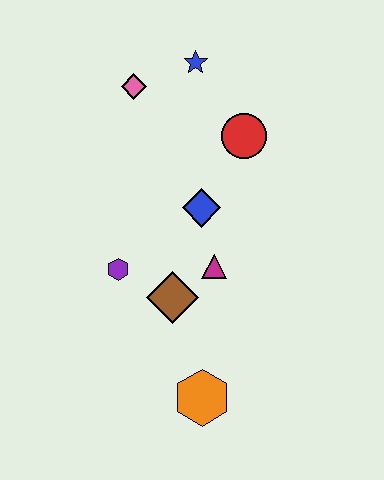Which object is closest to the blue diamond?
The magenta triangle is closest to the blue diamond.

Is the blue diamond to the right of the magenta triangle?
No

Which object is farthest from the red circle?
The orange hexagon is farthest from the red circle.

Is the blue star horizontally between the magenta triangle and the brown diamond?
Yes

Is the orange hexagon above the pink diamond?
No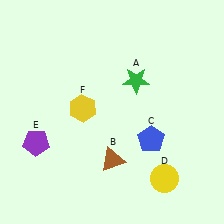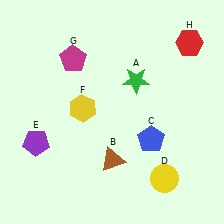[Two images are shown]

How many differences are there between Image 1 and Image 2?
There are 2 differences between the two images.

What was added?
A magenta pentagon (G), a red hexagon (H) were added in Image 2.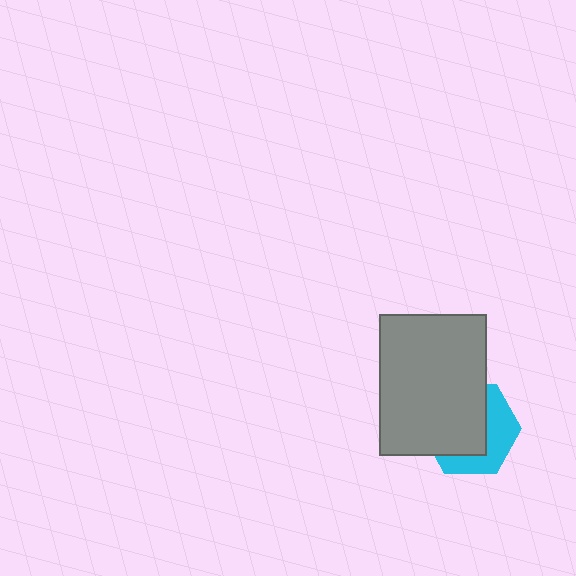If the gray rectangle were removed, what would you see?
You would see the complete cyan hexagon.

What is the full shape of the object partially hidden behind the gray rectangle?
The partially hidden object is a cyan hexagon.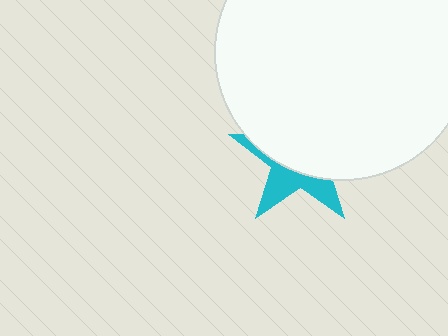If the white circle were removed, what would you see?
You would see the complete cyan star.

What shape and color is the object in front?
The object in front is a white circle.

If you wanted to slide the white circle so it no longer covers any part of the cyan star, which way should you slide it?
Slide it up — that is the most direct way to separate the two shapes.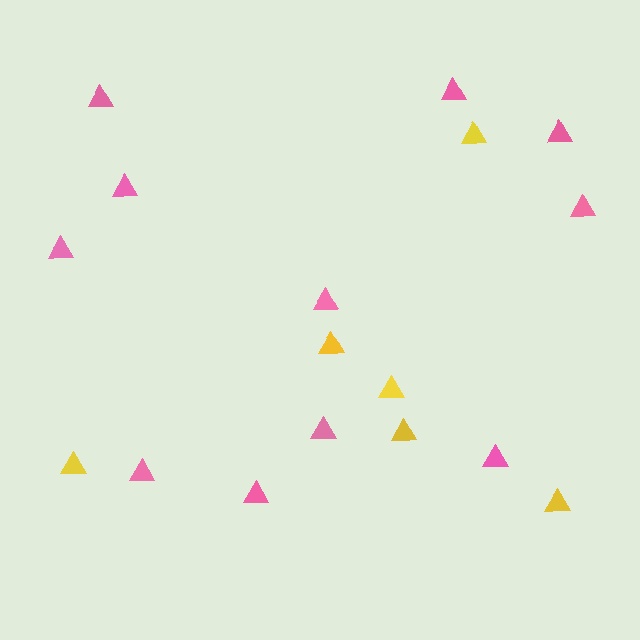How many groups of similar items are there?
There are 2 groups: one group of pink triangles (11) and one group of yellow triangles (6).